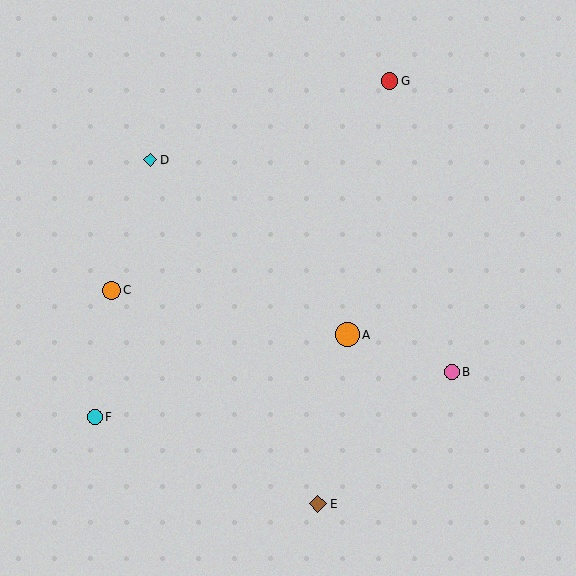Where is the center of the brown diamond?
The center of the brown diamond is at (318, 504).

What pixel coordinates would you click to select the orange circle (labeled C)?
Click at (112, 290) to select the orange circle C.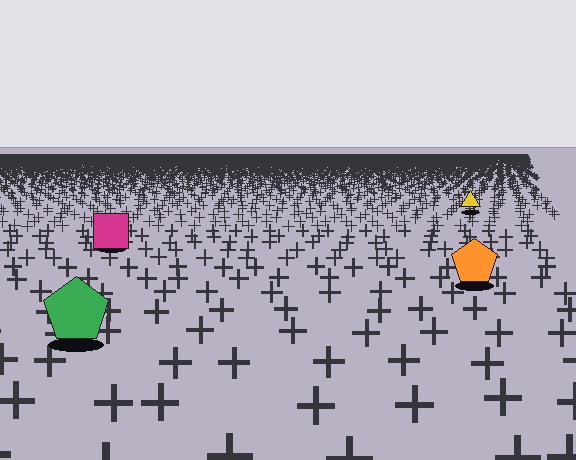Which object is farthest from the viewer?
The yellow triangle is farthest from the viewer. It appears smaller and the ground texture around it is denser.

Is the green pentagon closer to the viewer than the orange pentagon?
Yes. The green pentagon is closer — you can tell from the texture gradient: the ground texture is coarser near it.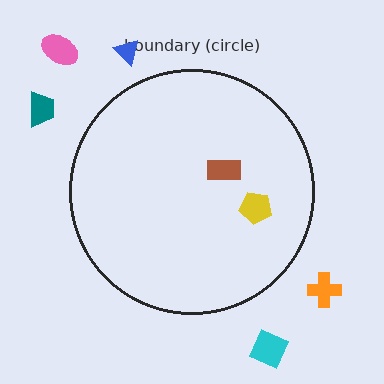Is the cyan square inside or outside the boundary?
Outside.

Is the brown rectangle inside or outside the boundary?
Inside.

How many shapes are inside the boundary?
2 inside, 5 outside.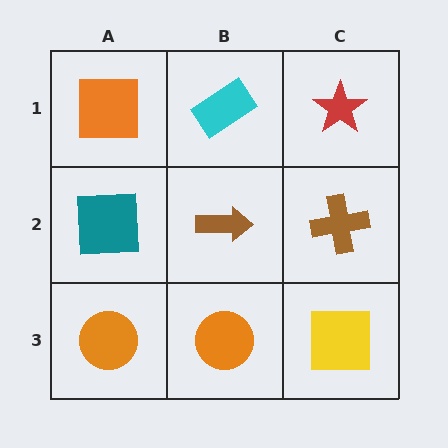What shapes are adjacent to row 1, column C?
A brown cross (row 2, column C), a cyan rectangle (row 1, column B).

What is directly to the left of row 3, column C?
An orange circle.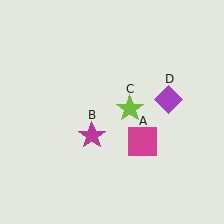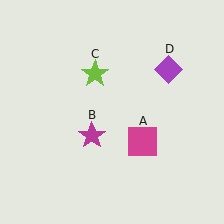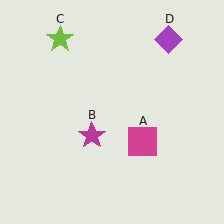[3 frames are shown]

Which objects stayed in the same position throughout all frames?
Magenta square (object A) and magenta star (object B) remained stationary.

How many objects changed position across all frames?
2 objects changed position: lime star (object C), purple diamond (object D).